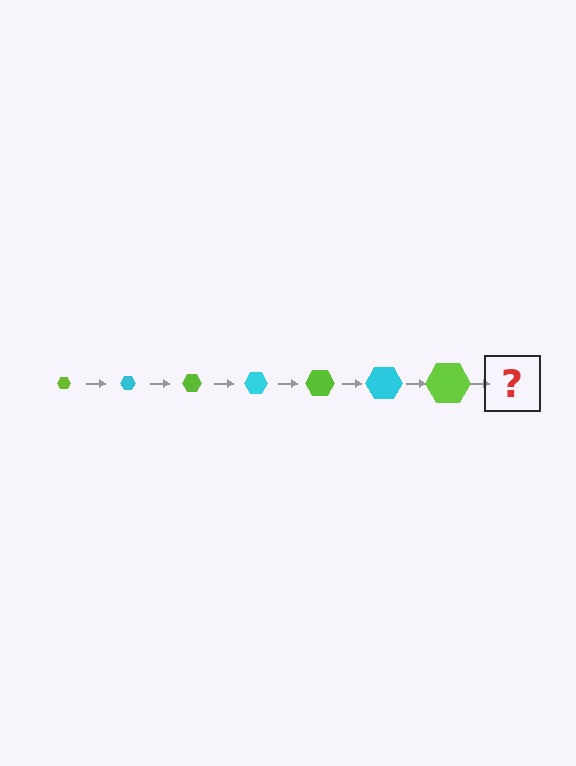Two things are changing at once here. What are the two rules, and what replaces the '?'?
The two rules are that the hexagon grows larger each step and the color cycles through lime and cyan. The '?' should be a cyan hexagon, larger than the previous one.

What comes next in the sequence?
The next element should be a cyan hexagon, larger than the previous one.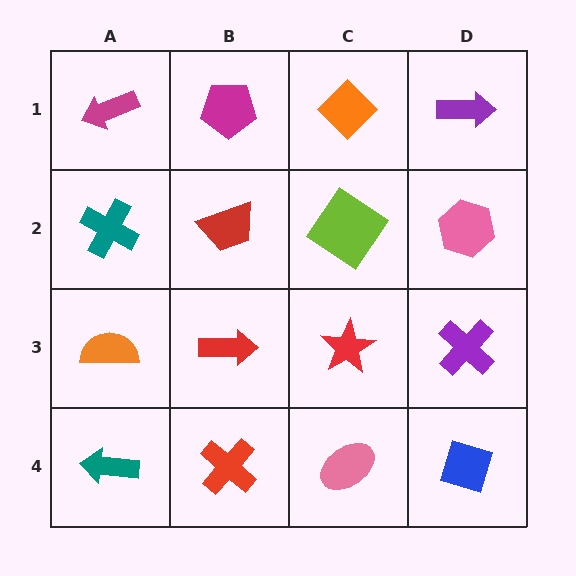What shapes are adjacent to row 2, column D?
A purple arrow (row 1, column D), a purple cross (row 3, column D), a lime diamond (row 2, column C).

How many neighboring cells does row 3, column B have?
4.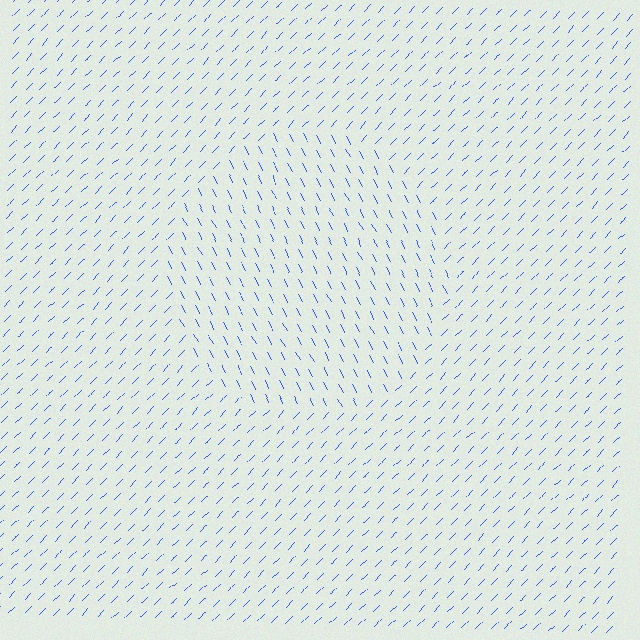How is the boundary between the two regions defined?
The boundary is defined purely by a change in line orientation (approximately 72 degrees difference). All lines are the same color and thickness.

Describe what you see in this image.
The image is filled with small blue line segments. A circle region in the image has lines oriented differently from the surrounding lines, creating a visible texture boundary.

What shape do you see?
I see a circle.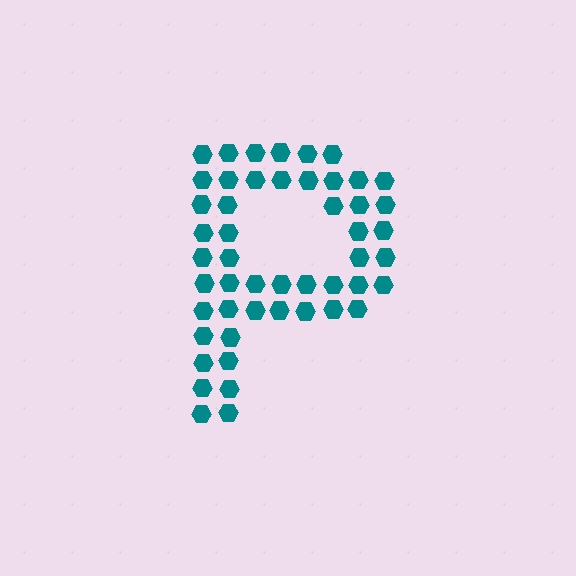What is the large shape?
The large shape is the letter P.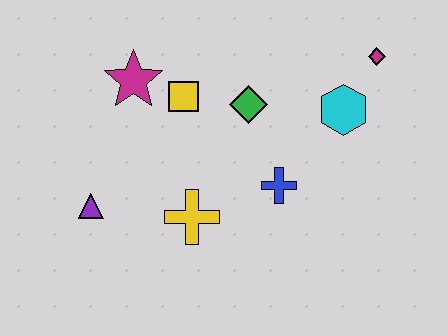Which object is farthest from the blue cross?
The purple triangle is farthest from the blue cross.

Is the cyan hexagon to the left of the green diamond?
No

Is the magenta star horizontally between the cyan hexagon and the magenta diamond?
No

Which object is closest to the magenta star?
The yellow square is closest to the magenta star.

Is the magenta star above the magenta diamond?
No